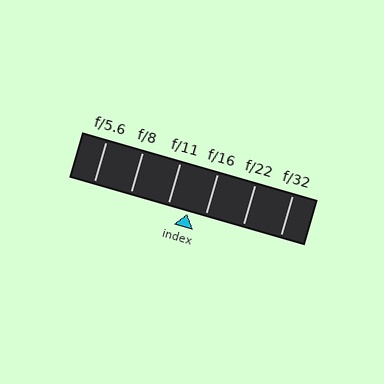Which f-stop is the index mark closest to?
The index mark is closest to f/16.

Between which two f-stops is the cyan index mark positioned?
The index mark is between f/11 and f/16.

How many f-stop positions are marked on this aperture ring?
There are 6 f-stop positions marked.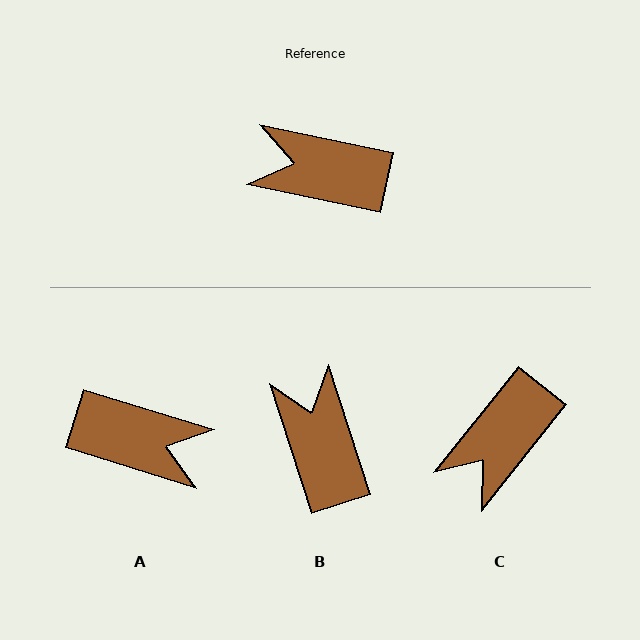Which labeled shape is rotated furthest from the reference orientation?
A, about 174 degrees away.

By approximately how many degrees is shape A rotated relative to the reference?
Approximately 174 degrees counter-clockwise.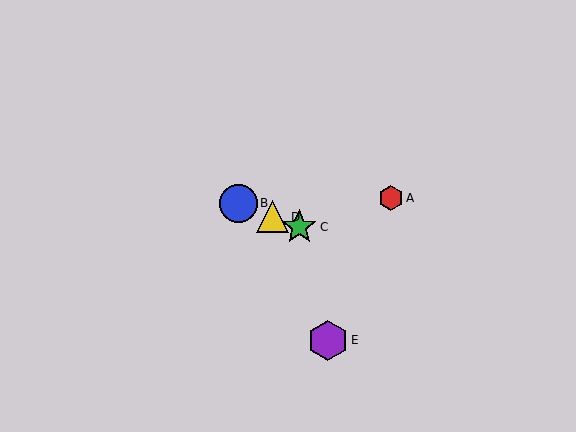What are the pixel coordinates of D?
Object D is at (272, 217).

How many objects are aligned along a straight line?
3 objects (B, C, D) are aligned along a straight line.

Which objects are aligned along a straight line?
Objects B, C, D are aligned along a straight line.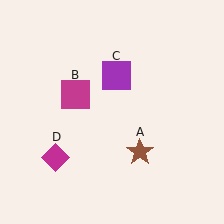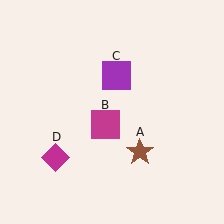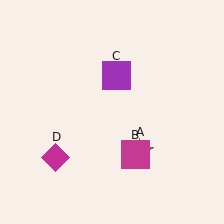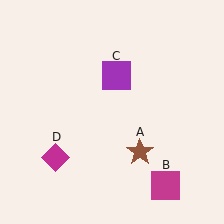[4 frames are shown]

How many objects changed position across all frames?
1 object changed position: magenta square (object B).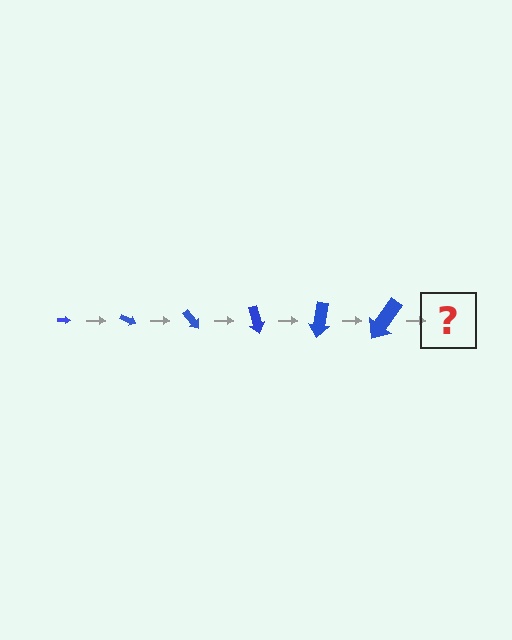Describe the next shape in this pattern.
It should be an arrow, larger than the previous one and rotated 150 degrees from the start.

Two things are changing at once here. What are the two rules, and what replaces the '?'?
The two rules are that the arrow grows larger each step and it rotates 25 degrees each step. The '?' should be an arrow, larger than the previous one and rotated 150 degrees from the start.